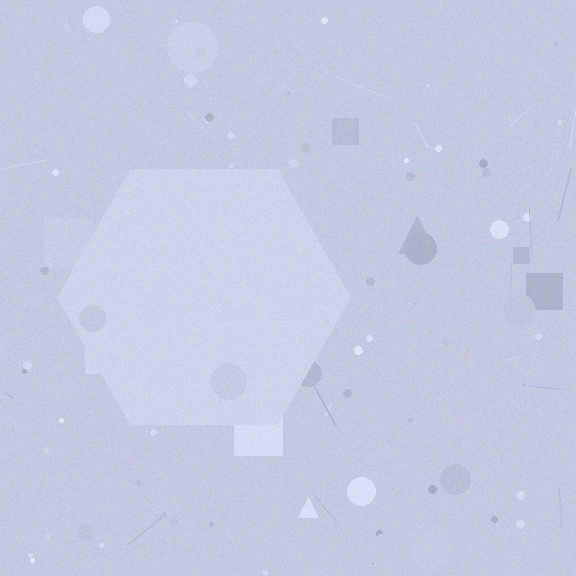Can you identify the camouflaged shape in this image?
The camouflaged shape is a hexagon.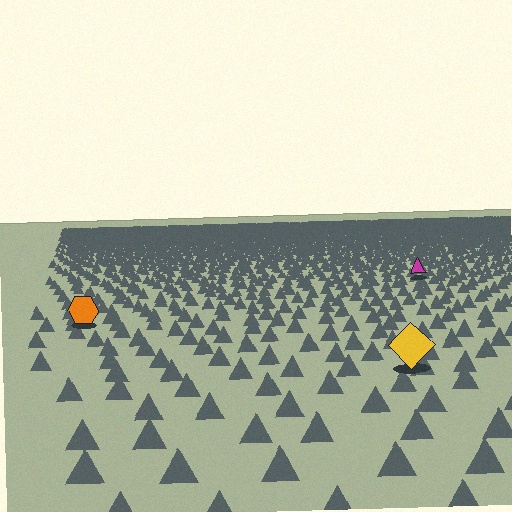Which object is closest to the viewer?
The yellow diamond is closest. The texture marks near it are larger and more spread out.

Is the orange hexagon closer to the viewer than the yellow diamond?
No. The yellow diamond is closer — you can tell from the texture gradient: the ground texture is coarser near it.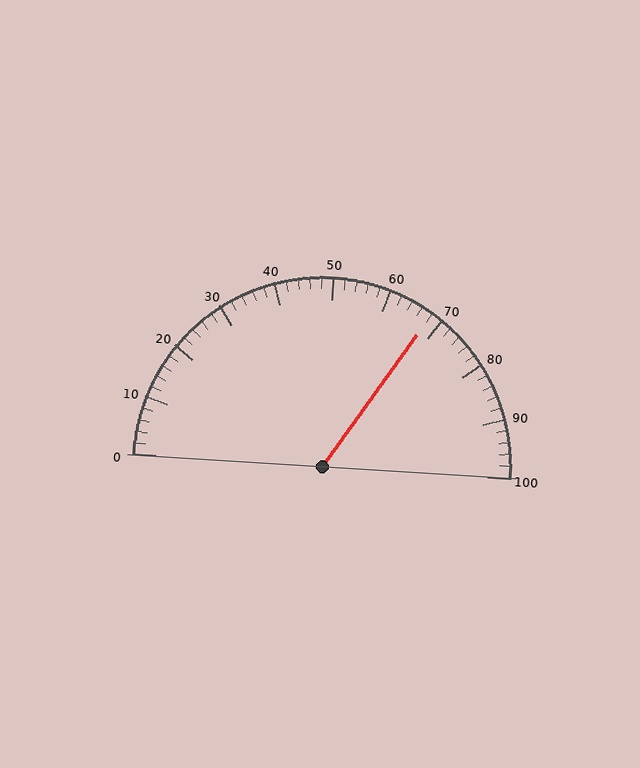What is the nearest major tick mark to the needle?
The nearest major tick mark is 70.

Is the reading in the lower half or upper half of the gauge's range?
The reading is in the upper half of the range (0 to 100).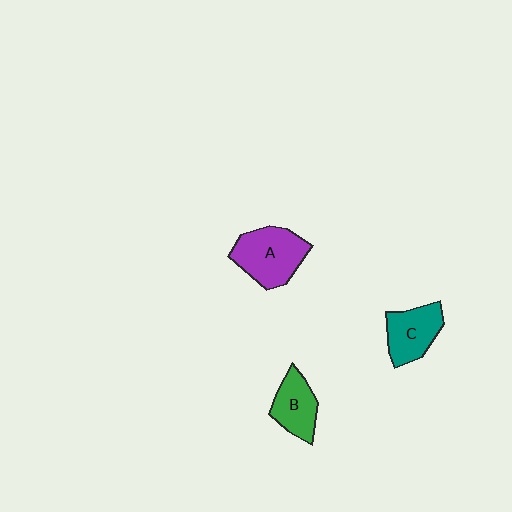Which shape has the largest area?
Shape A (purple).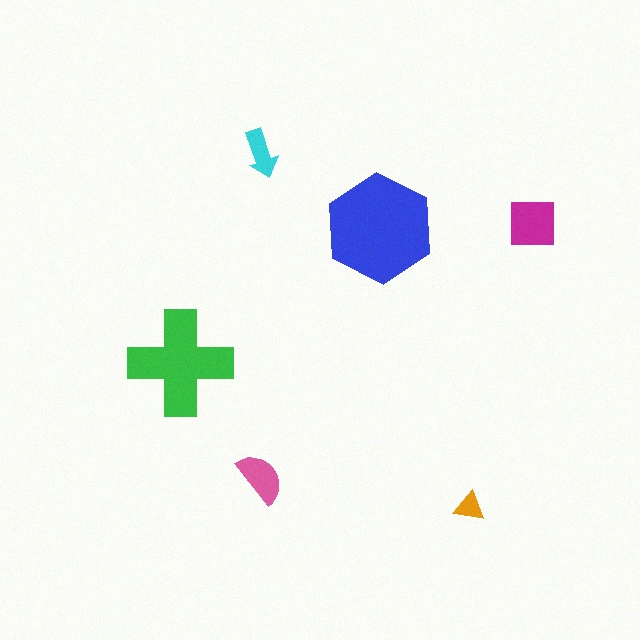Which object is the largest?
The blue hexagon.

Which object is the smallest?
The orange triangle.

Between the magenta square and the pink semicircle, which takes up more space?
The magenta square.